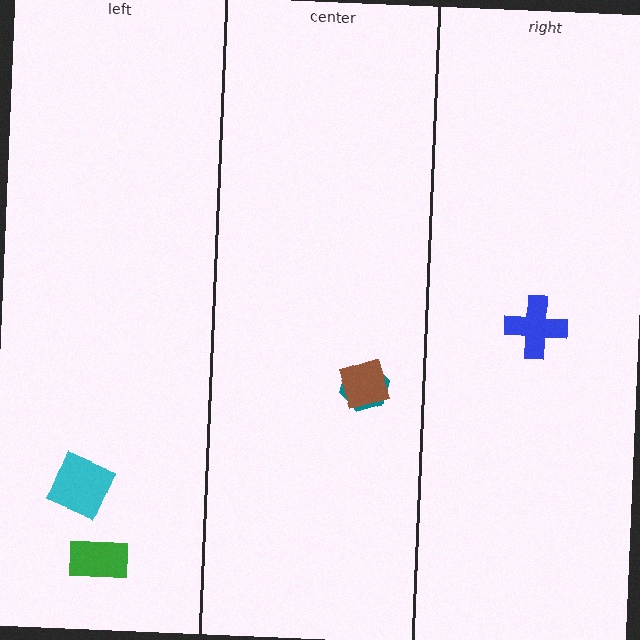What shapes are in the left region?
The green rectangle, the cyan square.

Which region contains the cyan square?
The left region.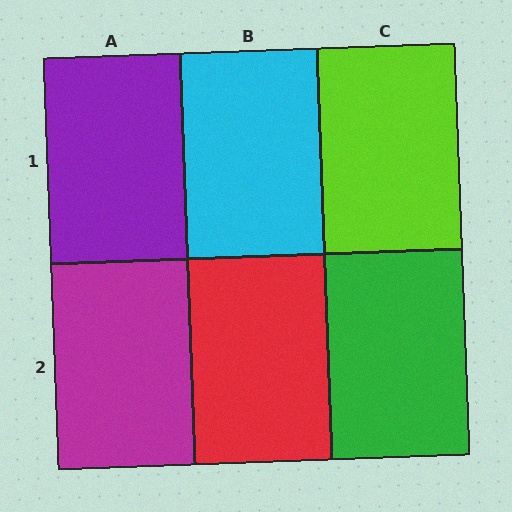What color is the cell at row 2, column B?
Red.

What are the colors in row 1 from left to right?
Purple, cyan, lime.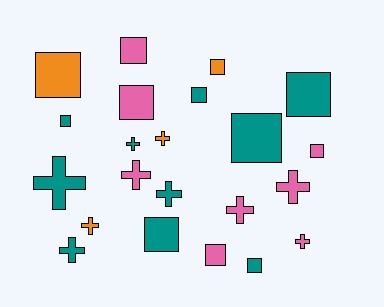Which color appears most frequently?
Teal, with 10 objects.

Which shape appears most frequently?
Square, with 12 objects.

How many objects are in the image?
There are 22 objects.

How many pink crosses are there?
There are 4 pink crosses.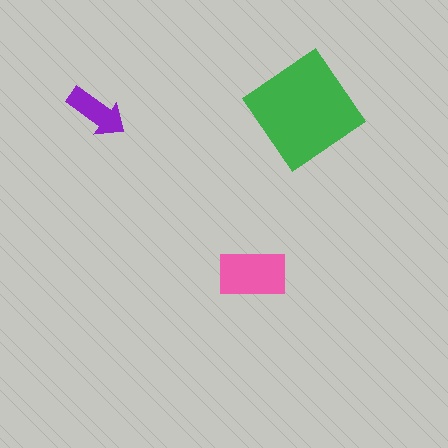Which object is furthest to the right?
The green diamond is rightmost.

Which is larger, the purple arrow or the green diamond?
The green diamond.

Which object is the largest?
The green diamond.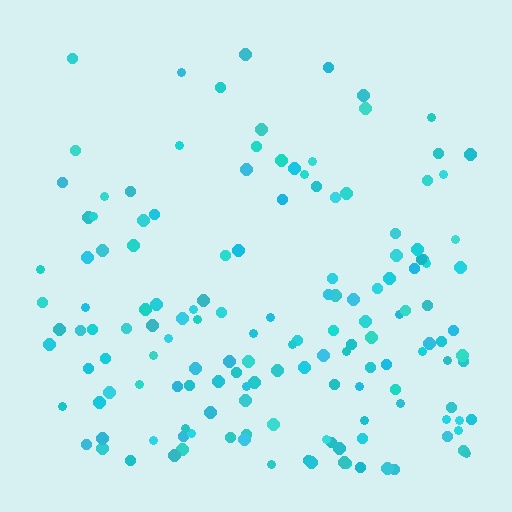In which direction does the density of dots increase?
From top to bottom, with the bottom side densest.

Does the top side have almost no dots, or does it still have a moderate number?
Still a moderate number, just noticeably fewer than the bottom.